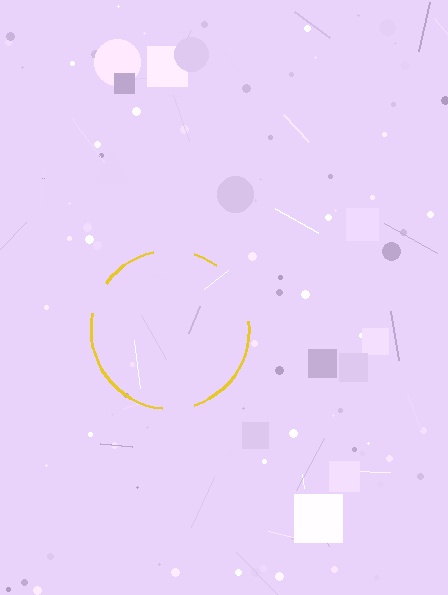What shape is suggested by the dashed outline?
The dashed outline suggests a circle.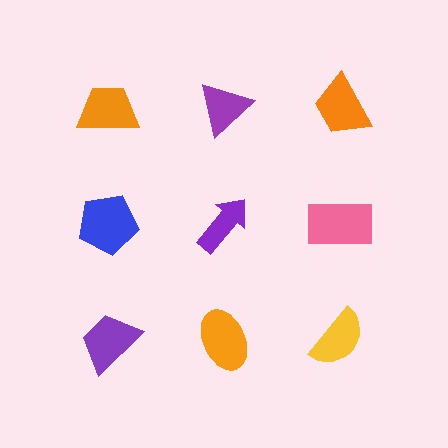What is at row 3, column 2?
An orange ellipse.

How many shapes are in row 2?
3 shapes.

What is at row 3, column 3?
A yellow semicircle.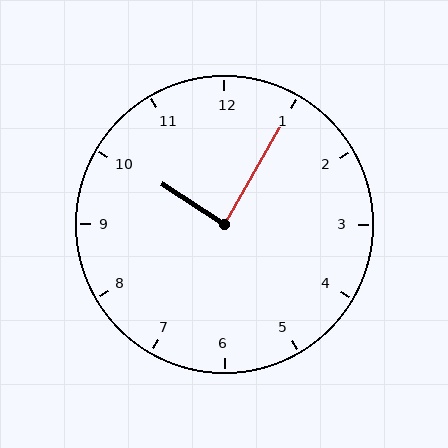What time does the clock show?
10:05.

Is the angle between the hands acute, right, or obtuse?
It is right.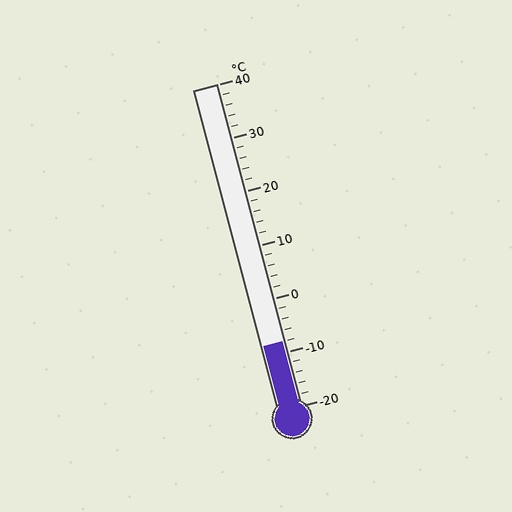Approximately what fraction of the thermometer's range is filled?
The thermometer is filled to approximately 20% of its range.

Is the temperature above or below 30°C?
The temperature is below 30°C.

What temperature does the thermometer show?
The thermometer shows approximately -8°C.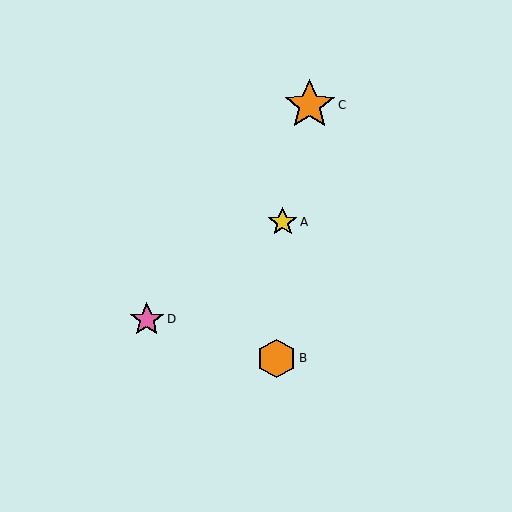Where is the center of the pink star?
The center of the pink star is at (147, 319).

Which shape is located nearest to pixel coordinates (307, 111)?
The orange star (labeled C) at (310, 105) is nearest to that location.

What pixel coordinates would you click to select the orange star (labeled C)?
Click at (310, 105) to select the orange star C.